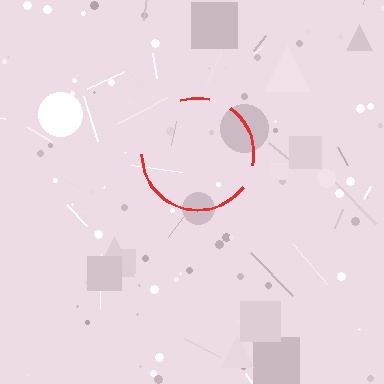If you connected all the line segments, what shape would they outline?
They would outline a circle.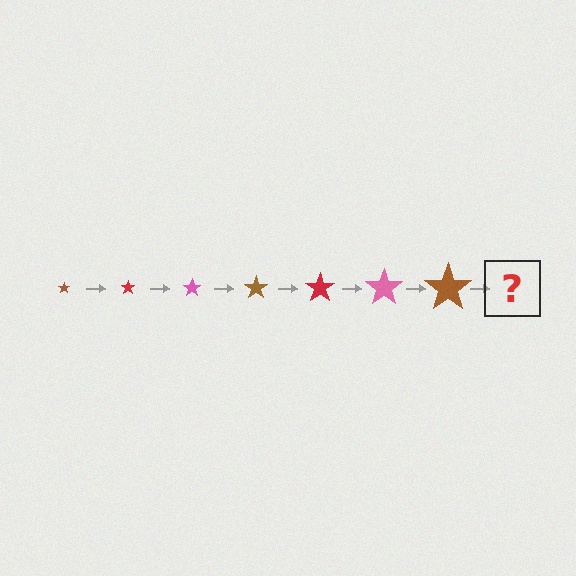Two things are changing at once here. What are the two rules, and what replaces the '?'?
The two rules are that the star grows larger each step and the color cycles through brown, red, and pink. The '?' should be a red star, larger than the previous one.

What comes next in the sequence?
The next element should be a red star, larger than the previous one.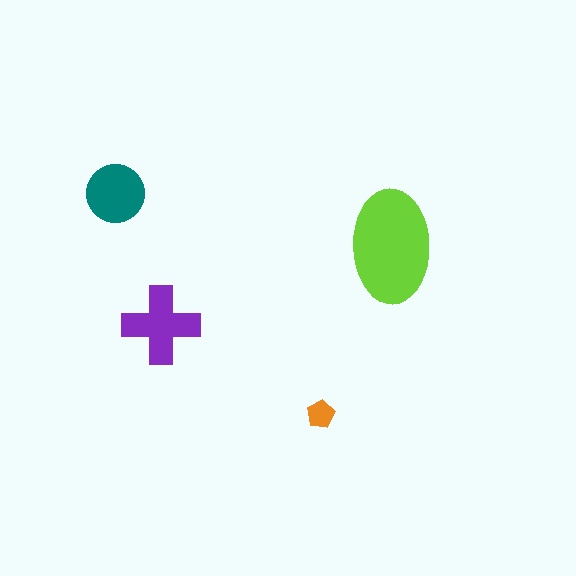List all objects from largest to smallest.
The lime ellipse, the purple cross, the teal circle, the orange pentagon.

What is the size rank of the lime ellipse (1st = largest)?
1st.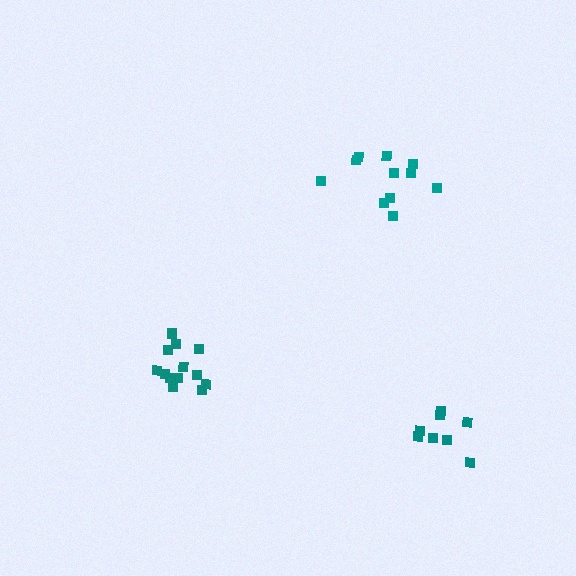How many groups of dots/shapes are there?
There are 3 groups.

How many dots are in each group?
Group 1: 8 dots, Group 2: 13 dots, Group 3: 11 dots (32 total).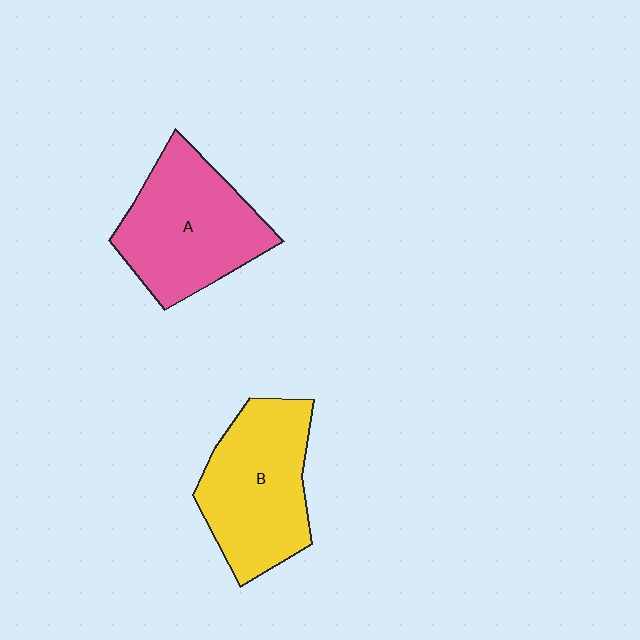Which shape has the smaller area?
Shape B (yellow).